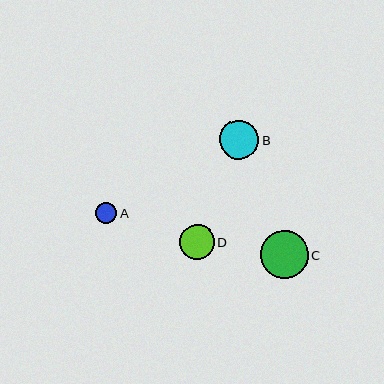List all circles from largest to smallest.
From largest to smallest: C, B, D, A.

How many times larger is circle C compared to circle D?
Circle C is approximately 1.4 times the size of circle D.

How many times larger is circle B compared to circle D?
Circle B is approximately 1.1 times the size of circle D.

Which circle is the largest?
Circle C is the largest with a size of approximately 48 pixels.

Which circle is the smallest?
Circle A is the smallest with a size of approximately 21 pixels.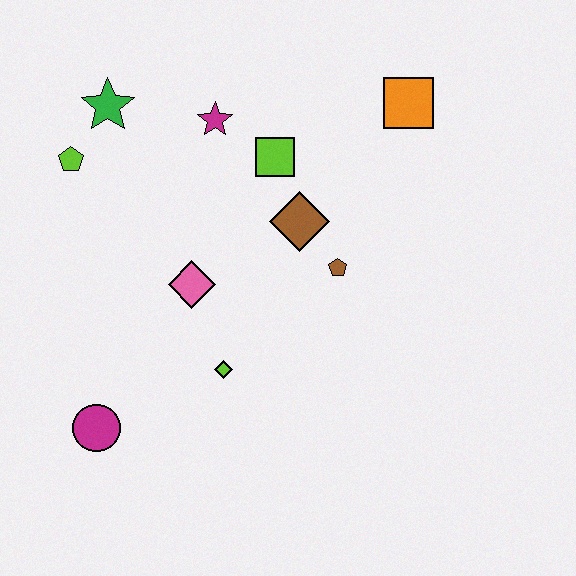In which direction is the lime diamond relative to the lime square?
The lime diamond is below the lime square.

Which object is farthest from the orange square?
The magenta circle is farthest from the orange square.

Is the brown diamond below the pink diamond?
No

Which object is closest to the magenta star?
The lime square is closest to the magenta star.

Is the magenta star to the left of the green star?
No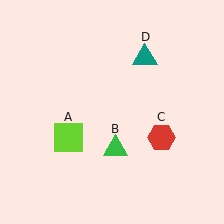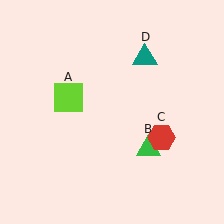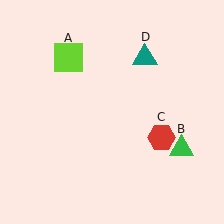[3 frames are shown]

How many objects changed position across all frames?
2 objects changed position: lime square (object A), green triangle (object B).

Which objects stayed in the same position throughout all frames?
Red hexagon (object C) and teal triangle (object D) remained stationary.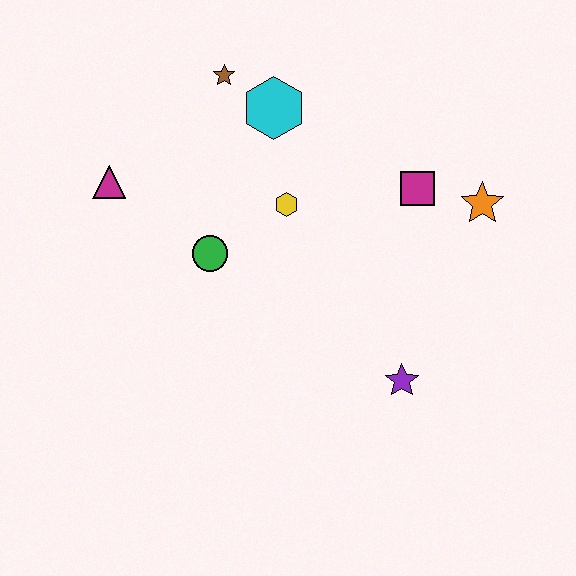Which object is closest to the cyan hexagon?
The brown star is closest to the cyan hexagon.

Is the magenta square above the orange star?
Yes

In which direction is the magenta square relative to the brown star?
The magenta square is to the right of the brown star.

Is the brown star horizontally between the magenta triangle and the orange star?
Yes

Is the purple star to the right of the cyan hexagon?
Yes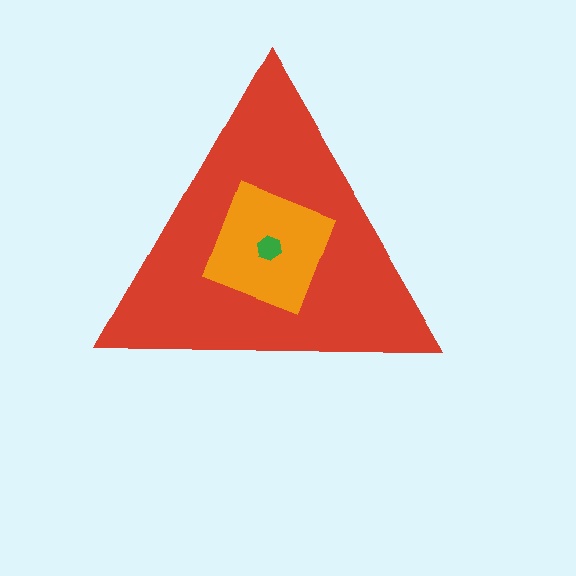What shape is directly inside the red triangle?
The orange square.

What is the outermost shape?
The red triangle.